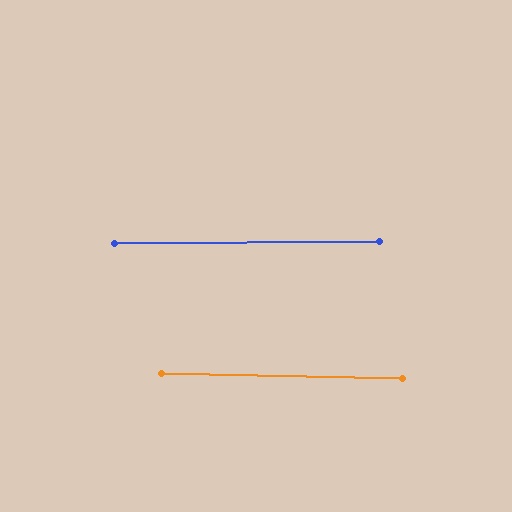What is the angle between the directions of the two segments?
Approximately 2 degrees.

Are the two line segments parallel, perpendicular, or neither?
Parallel — their directions differ by only 1.8°.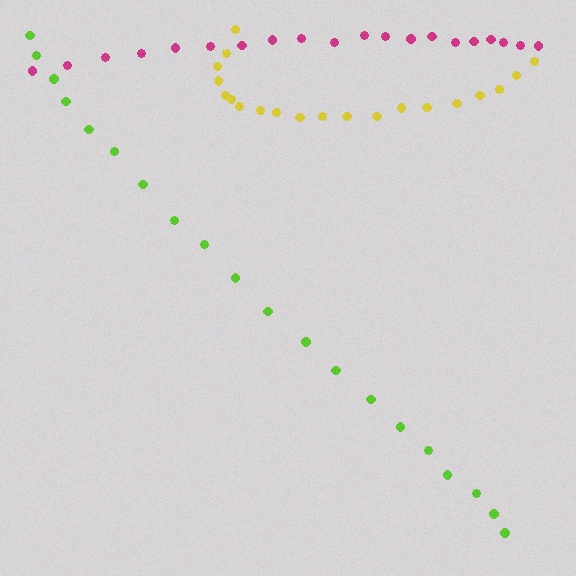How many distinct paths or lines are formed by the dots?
There are 3 distinct paths.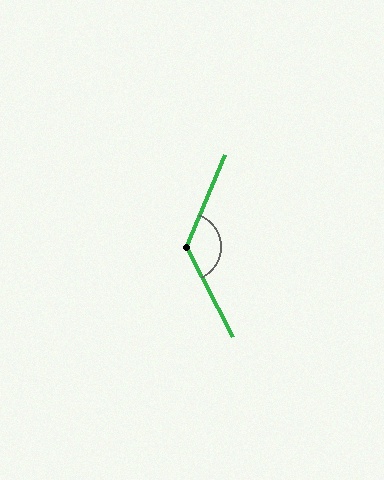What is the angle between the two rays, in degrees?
Approximately 130 degrees.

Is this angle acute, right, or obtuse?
It is obtuse.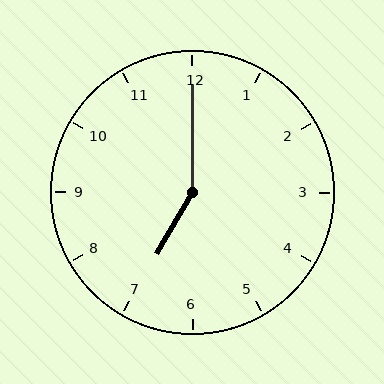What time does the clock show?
7:00.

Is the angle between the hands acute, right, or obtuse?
It is obtuse.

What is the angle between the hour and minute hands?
Approximately 150 degrees.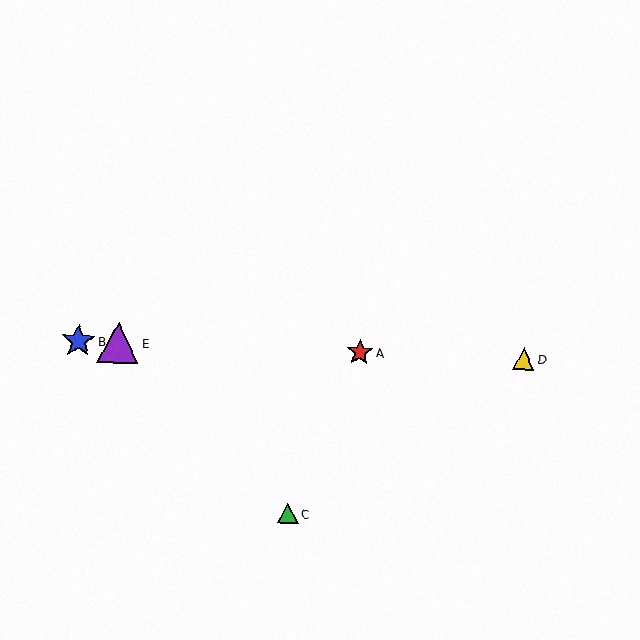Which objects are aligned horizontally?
Objects A, B, D, E are aligned horizontally.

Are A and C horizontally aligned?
No, A is at y≈352 and C is at y≈513.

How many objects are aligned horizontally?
4 objects (A, B, D, E) are aligned horizontally.